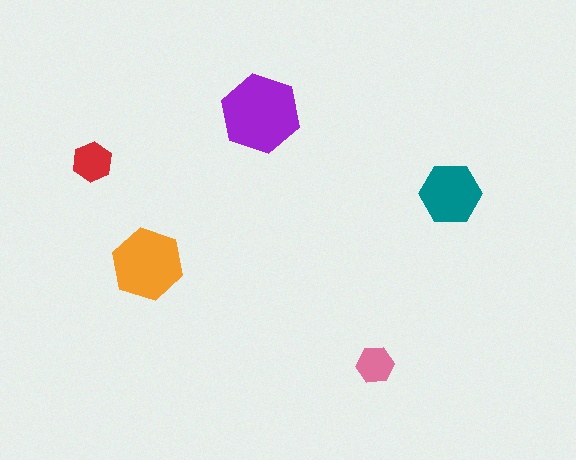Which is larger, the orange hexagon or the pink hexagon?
The orange one.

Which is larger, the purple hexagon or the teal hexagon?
The purple one.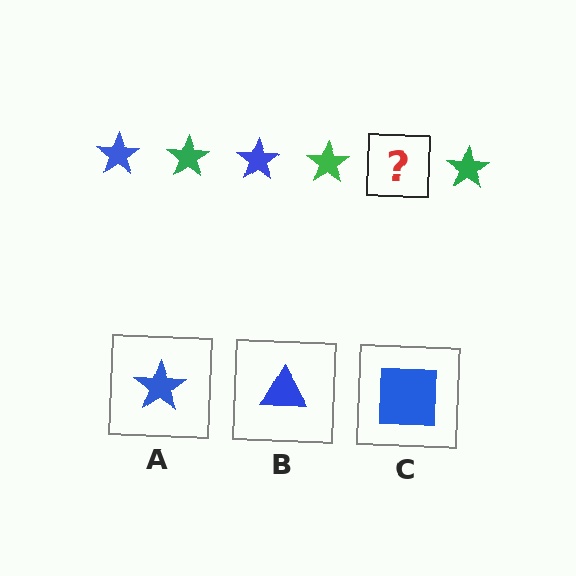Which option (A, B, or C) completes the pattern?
A.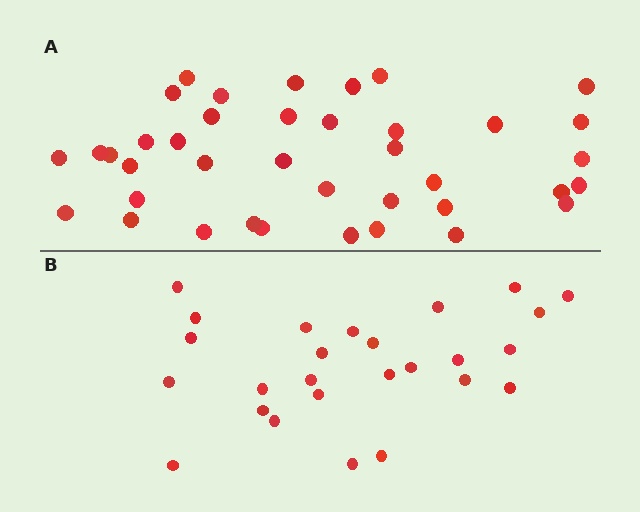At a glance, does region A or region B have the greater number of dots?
Region A (the top region) has more dots.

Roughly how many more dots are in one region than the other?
Region A has approximately 15 more dots than region B.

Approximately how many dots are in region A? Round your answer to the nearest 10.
About 40 dots. (The exact count is 39, which rounds to 40.)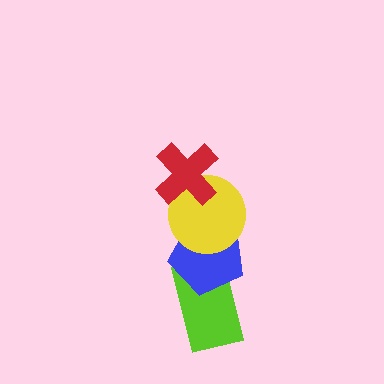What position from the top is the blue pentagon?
The blue pentagon is 3rd from the top.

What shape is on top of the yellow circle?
The red cross is on top of the yellow circle.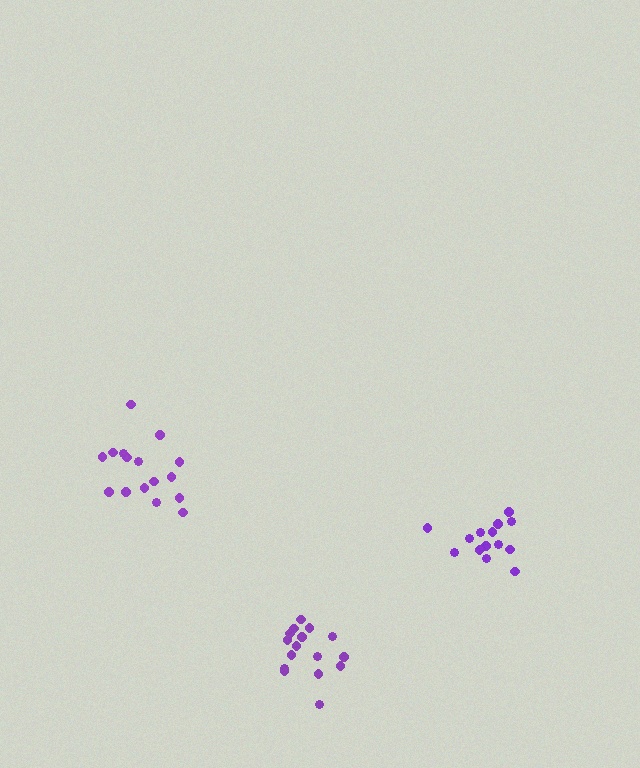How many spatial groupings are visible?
There are 3 spatial groupings.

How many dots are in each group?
Group 1: 16 dots, Group 2: 14 dots, Group 3: 16 dots (46 total).